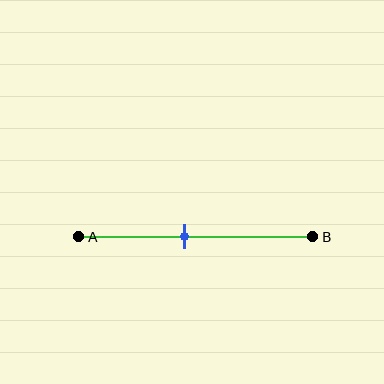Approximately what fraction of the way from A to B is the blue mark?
The blue mark is approximately 45% of the way from A to B.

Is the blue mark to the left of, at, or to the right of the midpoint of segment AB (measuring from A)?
The blue mark is to the left of the midpoint of segment AB.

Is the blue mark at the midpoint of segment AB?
No, the mark is at about 45% from A, not at the 50% midpoint.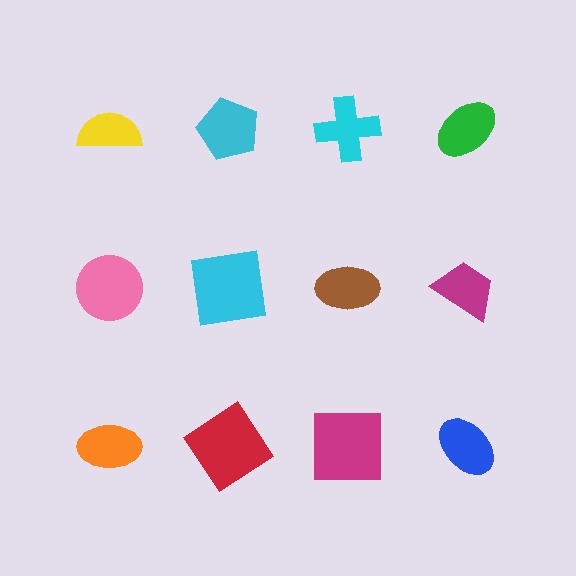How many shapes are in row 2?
4 shapes.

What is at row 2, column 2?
A cyan square.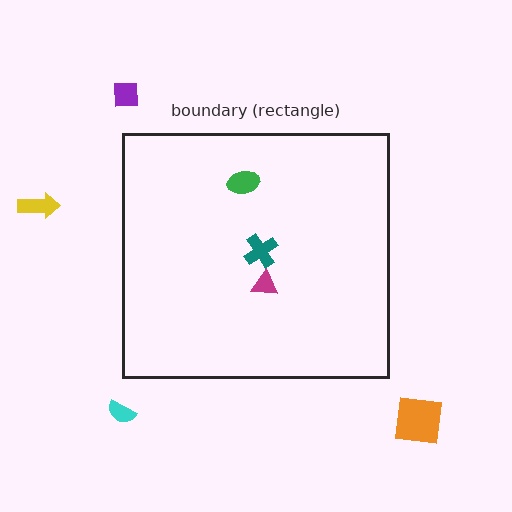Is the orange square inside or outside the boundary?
Outside.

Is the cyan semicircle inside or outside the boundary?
Outside.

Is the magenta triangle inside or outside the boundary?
Inside.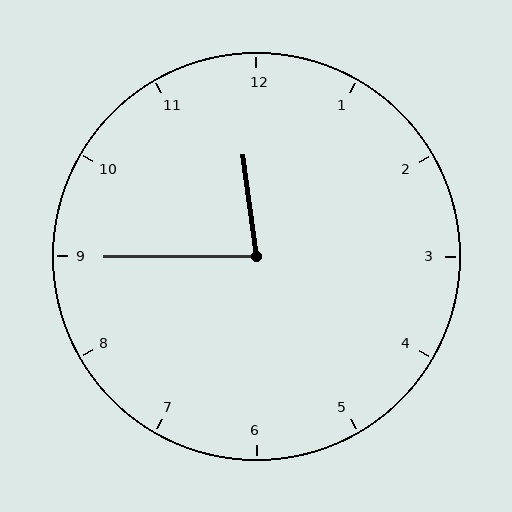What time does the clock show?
11:45.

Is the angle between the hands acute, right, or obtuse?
It is acute.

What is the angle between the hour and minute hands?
Approximately 82 degrees.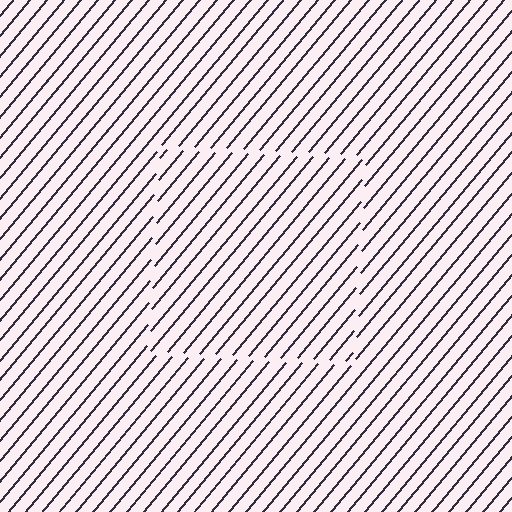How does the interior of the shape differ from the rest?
The interior of the shape contains the same grating, shifted by half a period — the contour is defined by the phase discontinuity where line-ends from the inner and outer gratings abut.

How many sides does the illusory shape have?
4 sides — the line-ends trace a square.